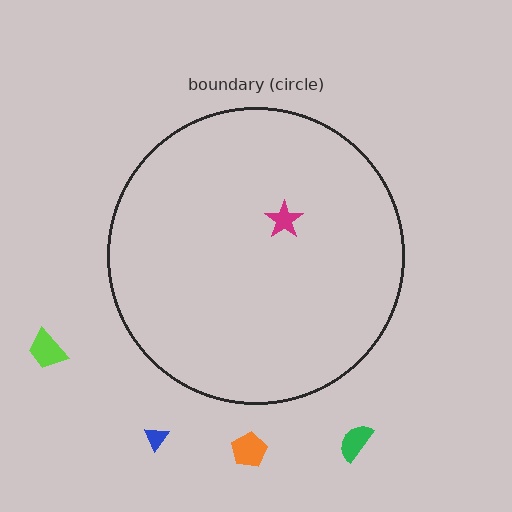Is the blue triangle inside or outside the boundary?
Outside.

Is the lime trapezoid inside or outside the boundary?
Outside.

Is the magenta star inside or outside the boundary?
Inside.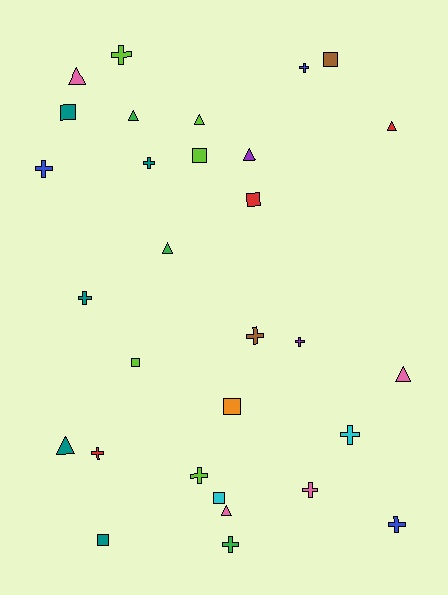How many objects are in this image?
There are 30 objects.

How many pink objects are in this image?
There are 4 pink objects.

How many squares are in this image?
There are 8 squares.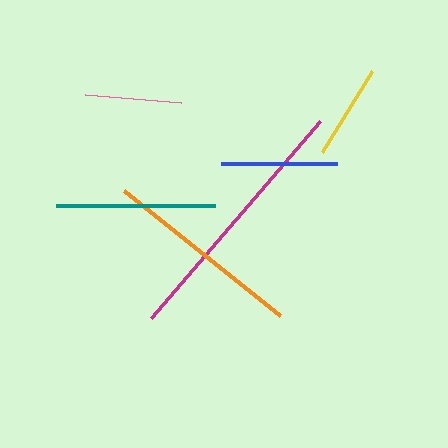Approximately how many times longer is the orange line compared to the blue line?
The orange line is approximately 1.7 times the length of the blue line.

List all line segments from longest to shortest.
From longest to shortest: magenta, orange, teal, blue, pink, yellow.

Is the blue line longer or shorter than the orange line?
The orange line is longer than the blue line.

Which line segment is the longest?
The magenta line is the longest at approximately 259 pixels.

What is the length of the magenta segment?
The magenta segment is approximately 259 pixels long.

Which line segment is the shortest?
The yellow line is the shortest at approximately 95 pixels.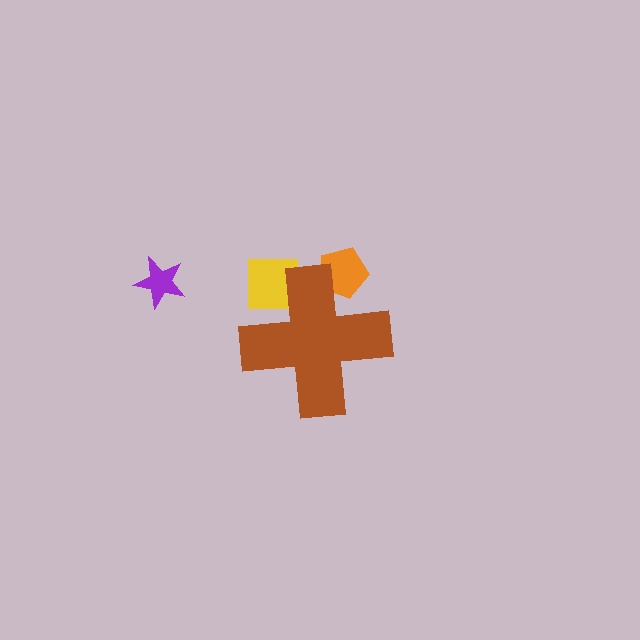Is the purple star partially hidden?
No, the purple star is fully visible.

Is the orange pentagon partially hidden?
Yes, the orange pentagon is partially hidden behind the brown cross.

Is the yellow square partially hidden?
Yes, the yellow square is partially hidden behind the brown cross.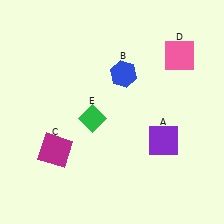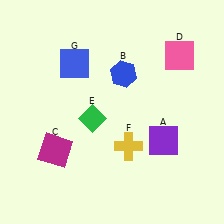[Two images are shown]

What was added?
A yellow cross (F), a blue square (G) were added in Image 2.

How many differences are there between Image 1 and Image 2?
There are 2 differences between the two images.